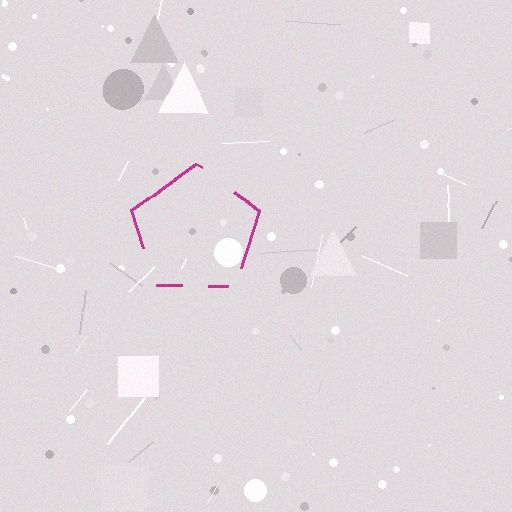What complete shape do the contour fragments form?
The contour fragments form a pentagon.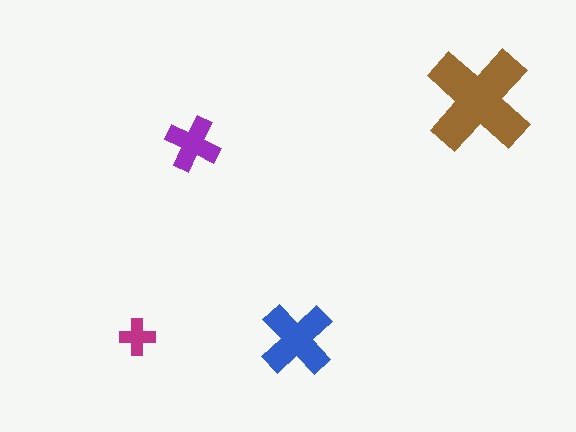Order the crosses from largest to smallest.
the brown one, the blue one, the purple one, the magenta one.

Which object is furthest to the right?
The brown cross is rightmost.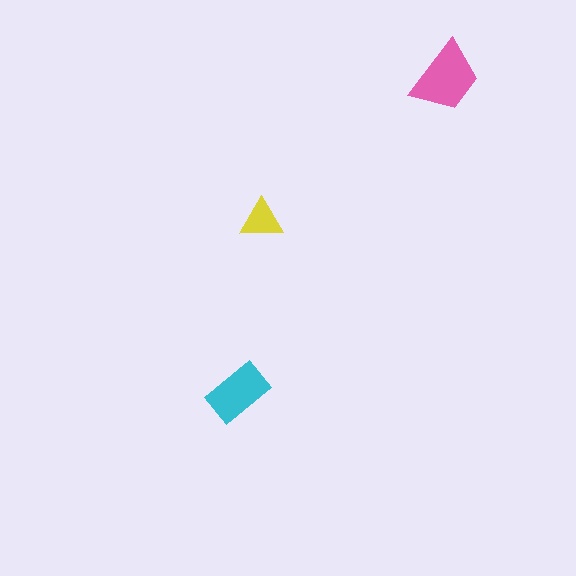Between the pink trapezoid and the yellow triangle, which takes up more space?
The pink trapezoid.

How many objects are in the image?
There are 3 objects in the image.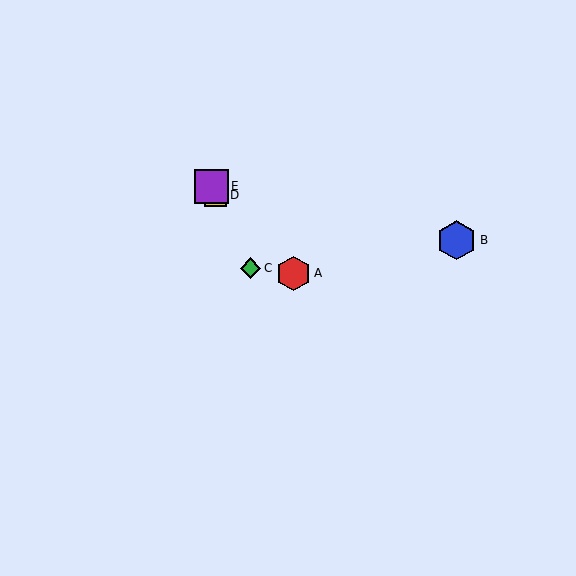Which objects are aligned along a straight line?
Objects C, D, E are aligned along a straight line.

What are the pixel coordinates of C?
Object C is at (250, 268).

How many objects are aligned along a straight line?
3 objects (C, D, E) are aligned along a straight line.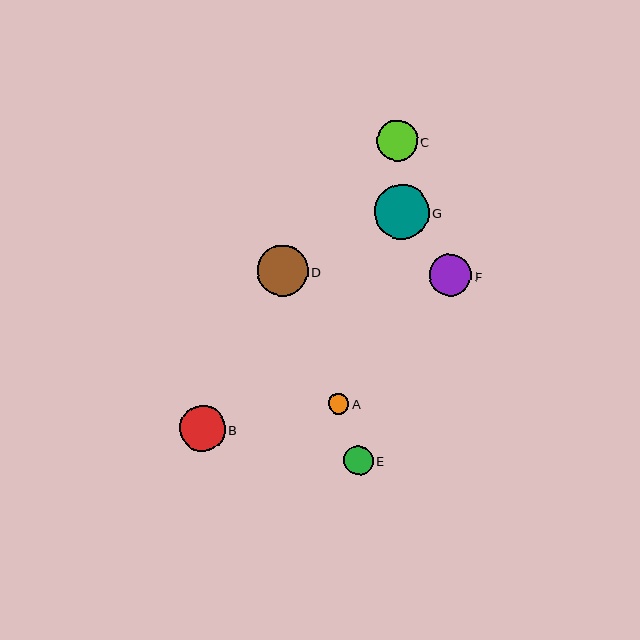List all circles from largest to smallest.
From largest to smallest: G, D, B, F, C, E, A.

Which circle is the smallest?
Circle A is the smallest with a size of approximately 20 pixels.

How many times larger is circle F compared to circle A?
Circle F is approximately 2.1 times the size of circle A.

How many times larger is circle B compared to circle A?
Circle B is approximately 2.3 times the size of circle A.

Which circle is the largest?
Circle G is the largest with a size of approximately 55 pixels.